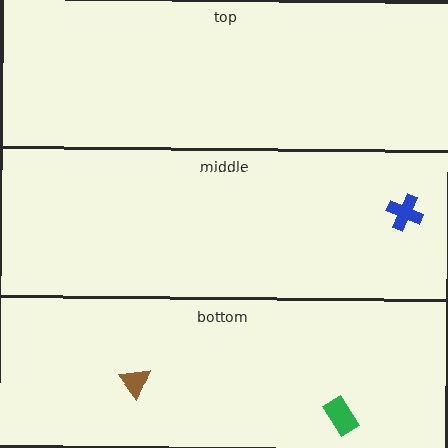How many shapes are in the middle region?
1.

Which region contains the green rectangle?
The bottom region.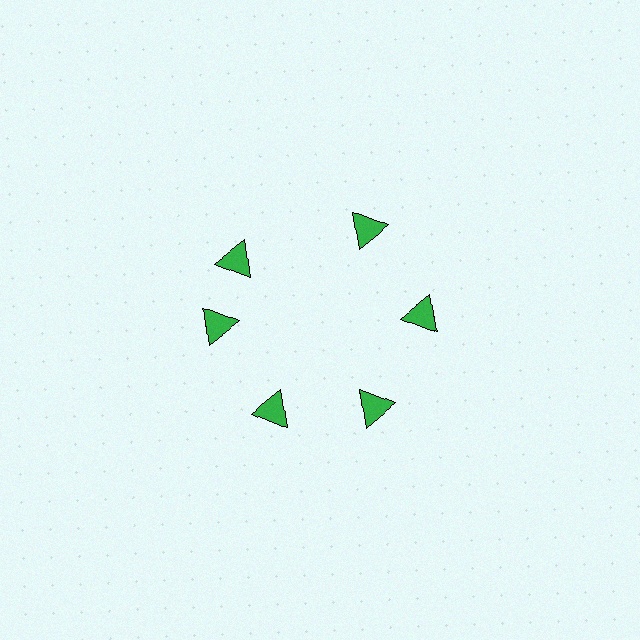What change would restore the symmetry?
The symmetry would be restored by rotating it back into even spacing with its neighbors so that all 6 triangles sit at equal angles and equal distance from the center.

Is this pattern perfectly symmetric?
No. The 6 green triangles are arranged in a ring, but one element near the 11 o'clock position is rotated out of alignment along the ring, breaking the 6-fold rotational symmetry.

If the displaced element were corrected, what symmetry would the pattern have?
It would have 6-fold rotational symmetry — the pattern would map onto itself every 60 degrees.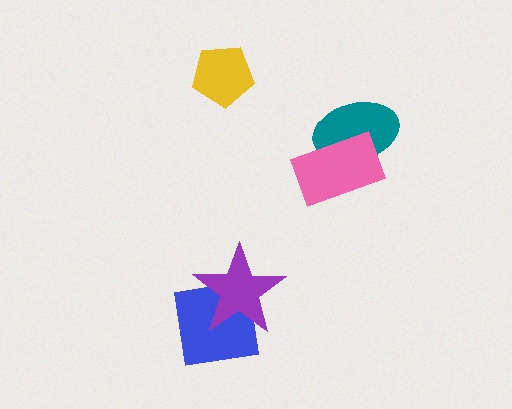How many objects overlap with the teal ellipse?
1 object overlaps with the teal ellipse.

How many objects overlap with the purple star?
1 object overlaps with the purple star.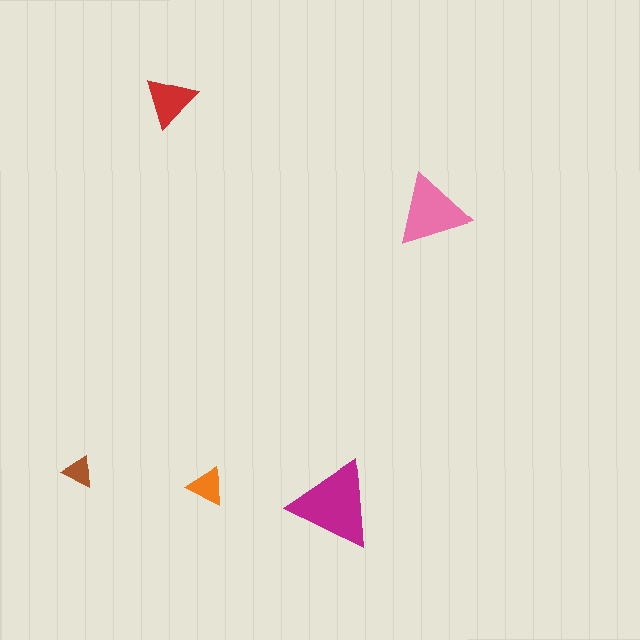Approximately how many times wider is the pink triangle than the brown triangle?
About 2.5 times wider.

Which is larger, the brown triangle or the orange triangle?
The orange one.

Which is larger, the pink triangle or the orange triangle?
The pink one.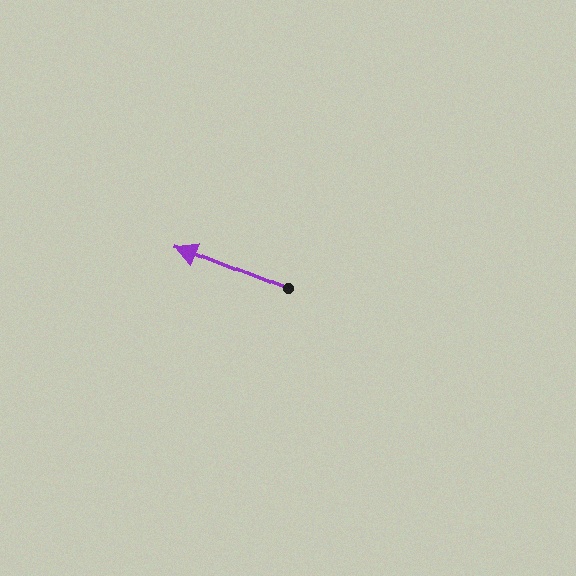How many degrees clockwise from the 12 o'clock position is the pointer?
Approximately 292 degrees.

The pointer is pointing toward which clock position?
Roughly 10 o'clock.